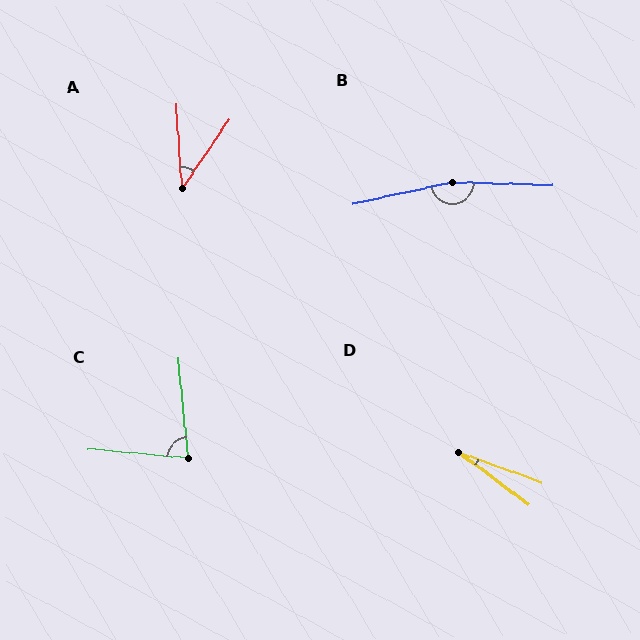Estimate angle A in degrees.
Approximately 38 degrees.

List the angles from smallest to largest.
D (17°), A (38°), C (79°), B (166°).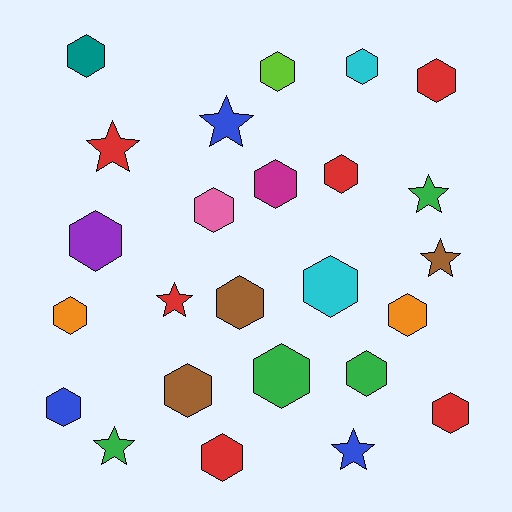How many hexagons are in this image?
There are 18 hexagons.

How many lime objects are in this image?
There is 1 lime object.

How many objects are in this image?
There are 25 objects.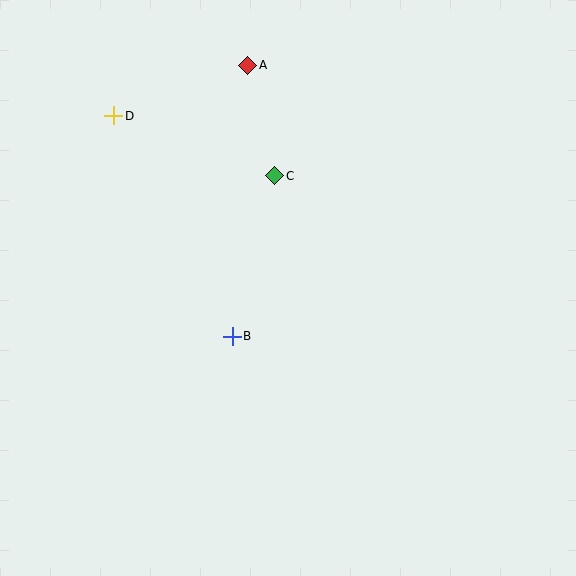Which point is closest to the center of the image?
Point B at (232, 336) is closest to the center.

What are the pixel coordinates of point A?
Point A is at (248, 65).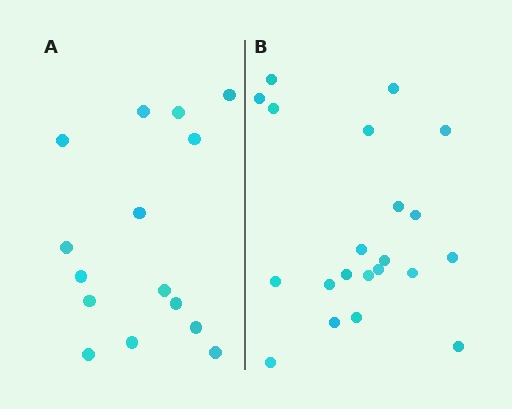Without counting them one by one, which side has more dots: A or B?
Region B (the right region) has more dots.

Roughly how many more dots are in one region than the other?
Region B has about 6 more dots than region A.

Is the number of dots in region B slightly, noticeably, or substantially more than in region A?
Region B has noticeably more, but not dramatically so. The ratio is roughly 1.4 to 1.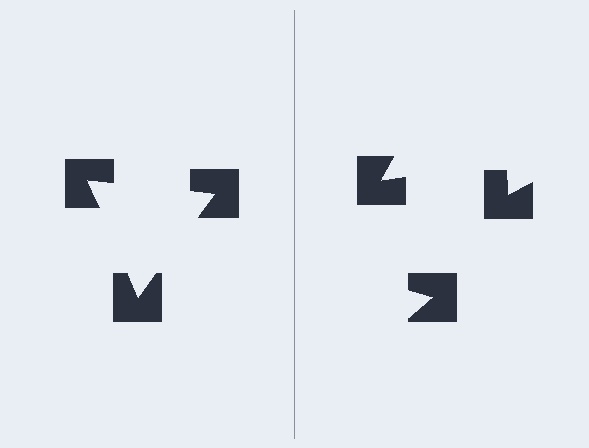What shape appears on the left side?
An illusory triangle.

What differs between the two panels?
The notched squares are positioned identically on both sides; only the wedge orientations differ. On the left they align to a triangle; on the right they are misaligned.